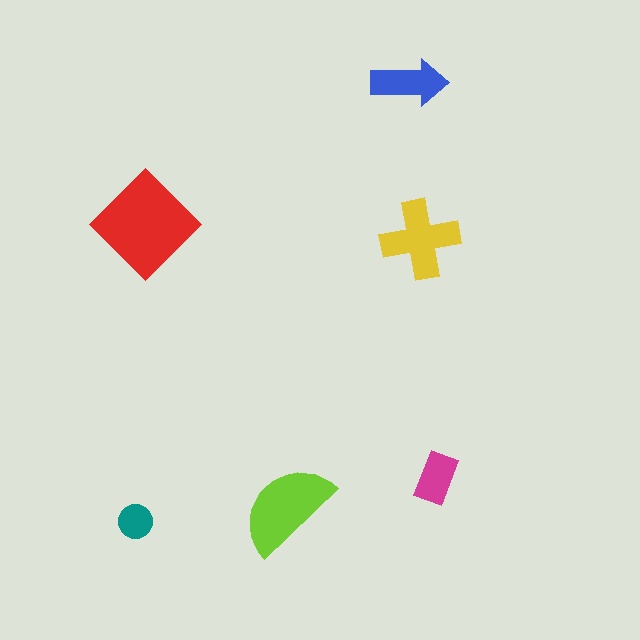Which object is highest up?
The blue arrow is topmost.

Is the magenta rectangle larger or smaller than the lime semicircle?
Smaller.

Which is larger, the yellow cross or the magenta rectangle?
The yellow cross.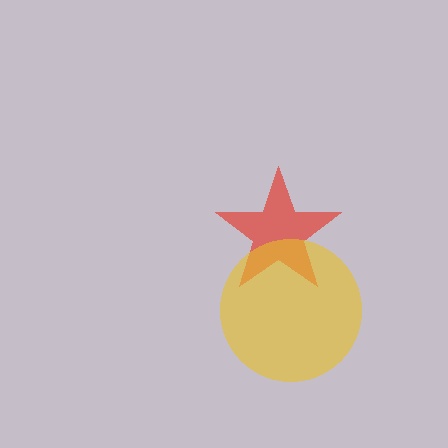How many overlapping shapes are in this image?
There are 2 overlapping shapes in the image.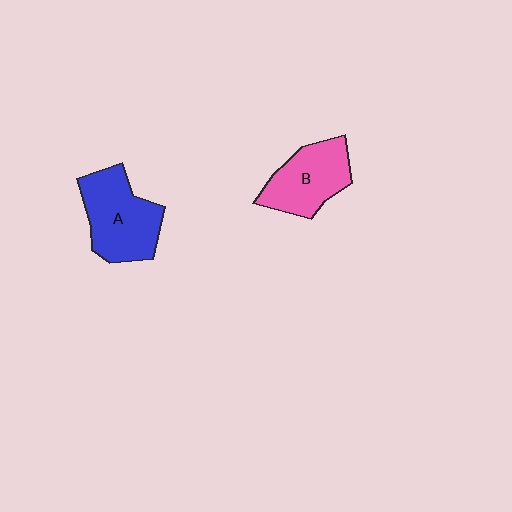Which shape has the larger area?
Shape A (blue).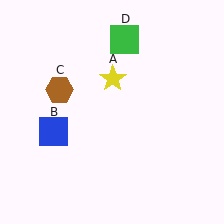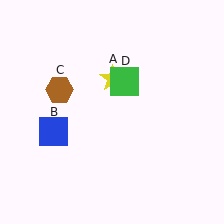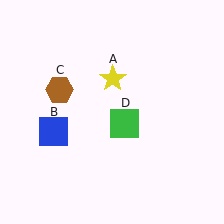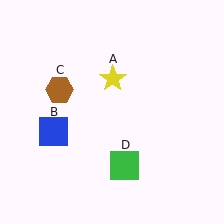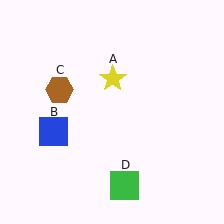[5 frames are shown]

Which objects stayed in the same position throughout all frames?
Yellow star (object A) and blue square (object B) and brown hexagon (object C) remained stationary.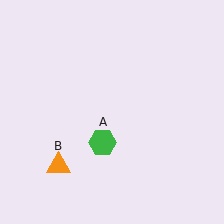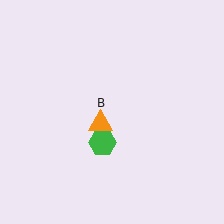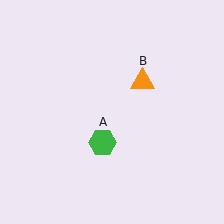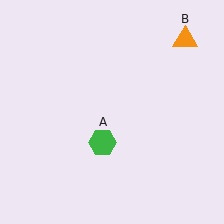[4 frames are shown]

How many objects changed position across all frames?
1 object changed position: orange triangle (object B).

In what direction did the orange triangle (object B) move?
The orange triangle (object B) moved up and to the right.